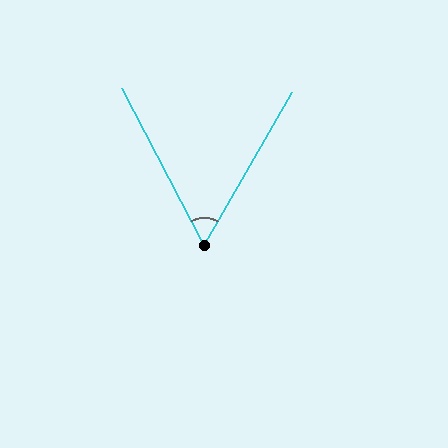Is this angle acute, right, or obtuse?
It is acute.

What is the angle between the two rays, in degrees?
Approximately 57 degrees.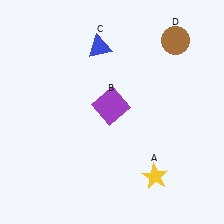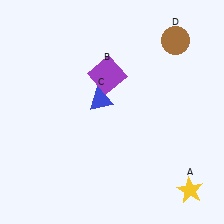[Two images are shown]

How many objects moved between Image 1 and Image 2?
3 objects moved between the two images.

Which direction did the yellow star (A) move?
The yellow star (A) moved right.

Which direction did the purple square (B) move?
The purple square (B) moved up.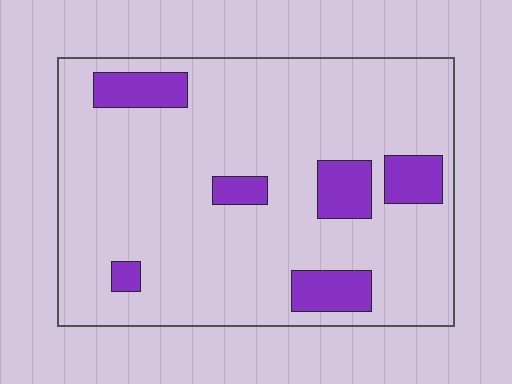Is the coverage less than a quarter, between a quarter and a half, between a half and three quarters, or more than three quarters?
Less than a quarter.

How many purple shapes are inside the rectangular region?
6.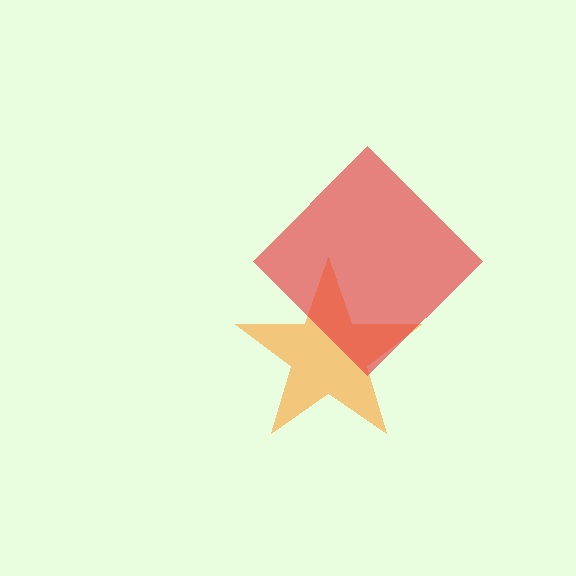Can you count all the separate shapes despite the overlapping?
Yes, there are 2 separate shapes.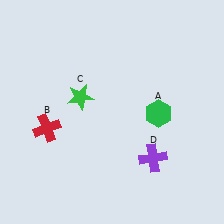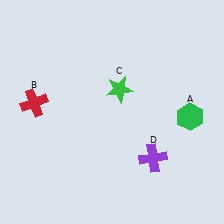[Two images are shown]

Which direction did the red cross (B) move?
The red cross (B) moved up.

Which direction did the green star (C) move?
The green star (C) moved right.